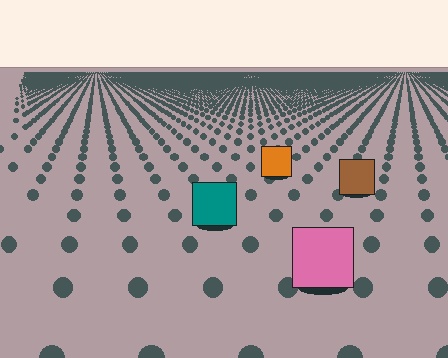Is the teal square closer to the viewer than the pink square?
No. The pink square is closer — you can tell from the texture gradient: the ground texture is coarser near it.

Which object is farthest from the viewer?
The orange square is farthest from the viewer. It appears smaller and the ground texture around it is denser.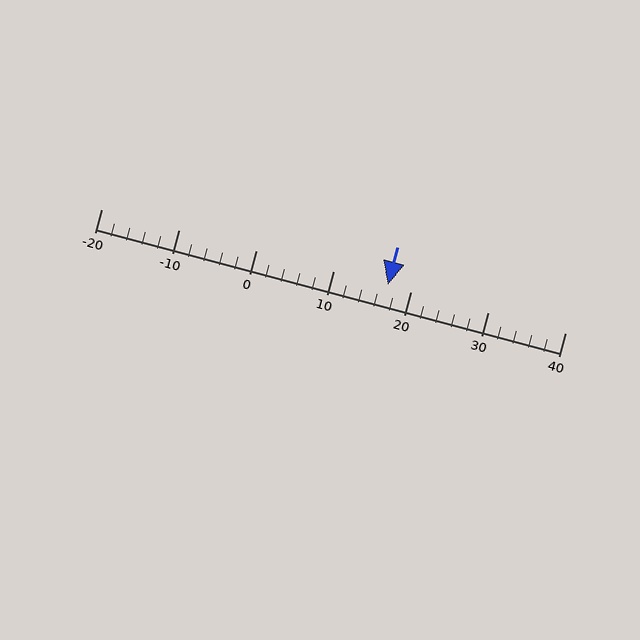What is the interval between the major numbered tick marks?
The major tick marks are spaced 10 units apart.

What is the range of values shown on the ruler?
The ruler shows values from -20 to 40.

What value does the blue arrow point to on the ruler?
The blue arrow points to approximately 17.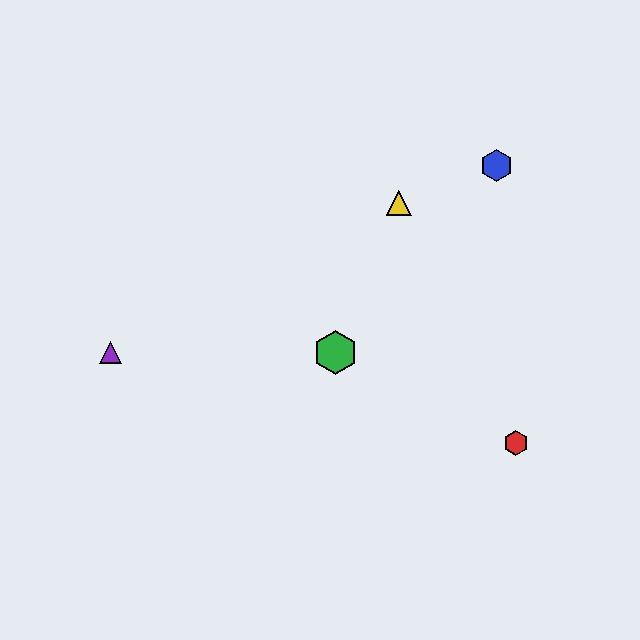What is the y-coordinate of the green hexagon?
The green hexagon is at y≈352.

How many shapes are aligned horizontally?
2 shapes (the green hexagon, the purple triangle) are aligned horizontally.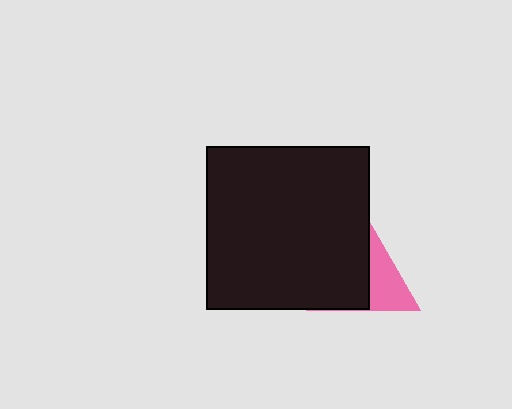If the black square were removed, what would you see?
You would see the complete pink triangle.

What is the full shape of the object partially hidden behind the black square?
The partially hidden object is a pink triangle.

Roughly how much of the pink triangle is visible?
A small part of it is visible (roughly 42%).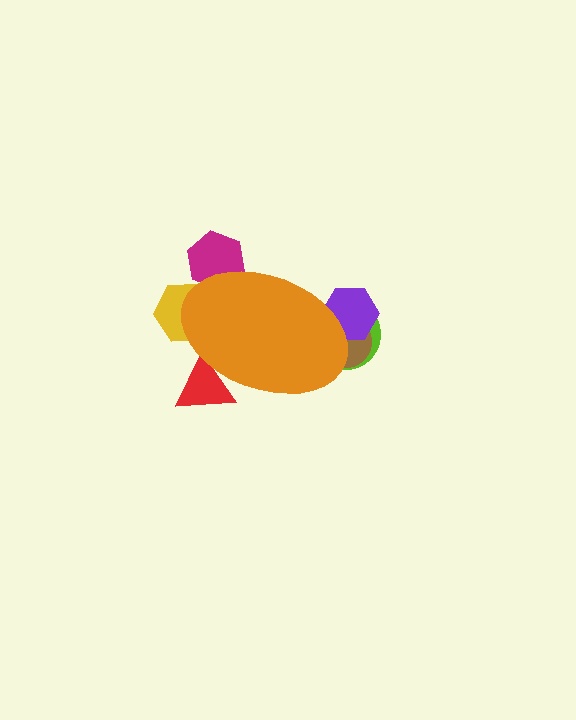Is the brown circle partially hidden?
Yes, the brown circle is partially hidden behind the orange ellipse.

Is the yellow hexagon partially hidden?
Yes, the yellow hexagon is partially hidden behind the orange ellipse.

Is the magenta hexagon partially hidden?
Yes, the magenta hexagon is partially hidden behind the orange ellipse.